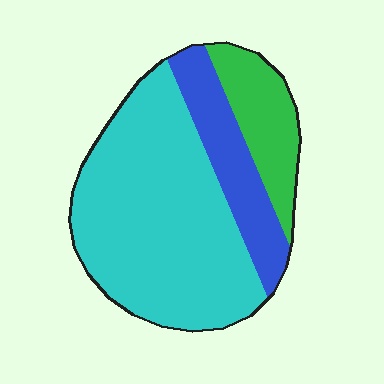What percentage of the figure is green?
Green covers around 15% of the figure.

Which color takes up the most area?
Cyan, at roughly 65%.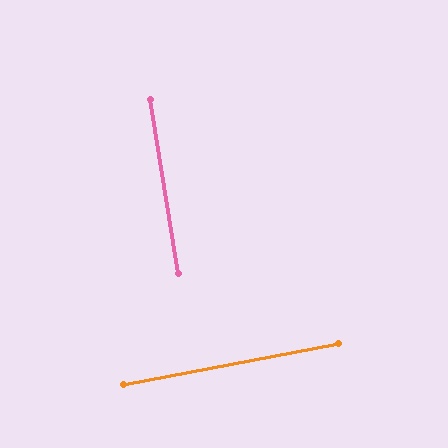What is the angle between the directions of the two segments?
Approximately 88 degrees.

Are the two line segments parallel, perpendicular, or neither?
Perpendicular — they meet at approximately 88°.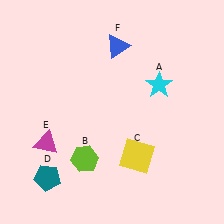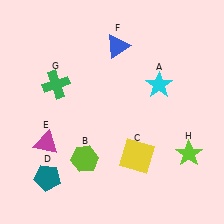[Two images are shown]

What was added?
A green cross (G), a lime star (H) were added in Image 2.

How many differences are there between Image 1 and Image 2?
There are 2 differences between the two images.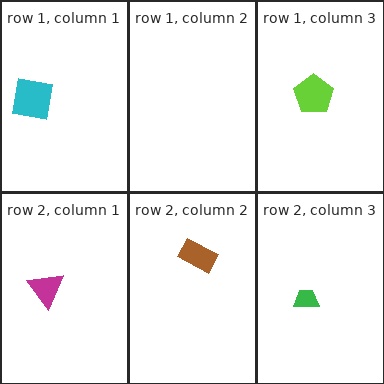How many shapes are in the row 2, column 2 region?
1.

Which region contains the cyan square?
The row 1, column 1 region.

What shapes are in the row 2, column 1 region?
The magenta triangle.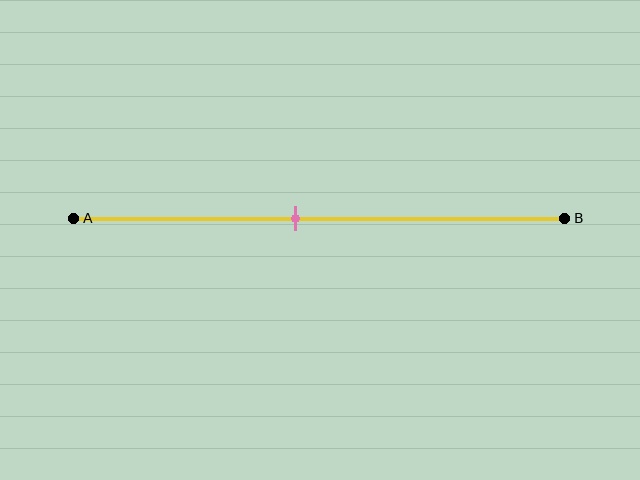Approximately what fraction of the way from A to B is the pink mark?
The pink mark is approximately 45% of the way from A to B.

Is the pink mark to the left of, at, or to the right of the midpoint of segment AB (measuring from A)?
The pink mark is to the left of the midpoint of segment AB.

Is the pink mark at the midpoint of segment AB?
No, the mark is at about 45% from A, not at the 50% midpoint.